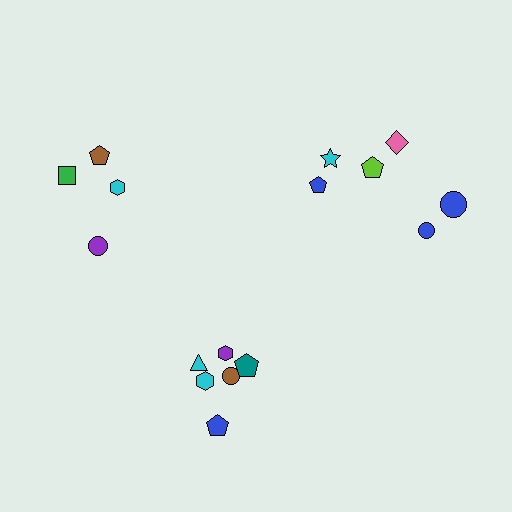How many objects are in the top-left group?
There are 4 objects.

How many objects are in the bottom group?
There are 6 objects.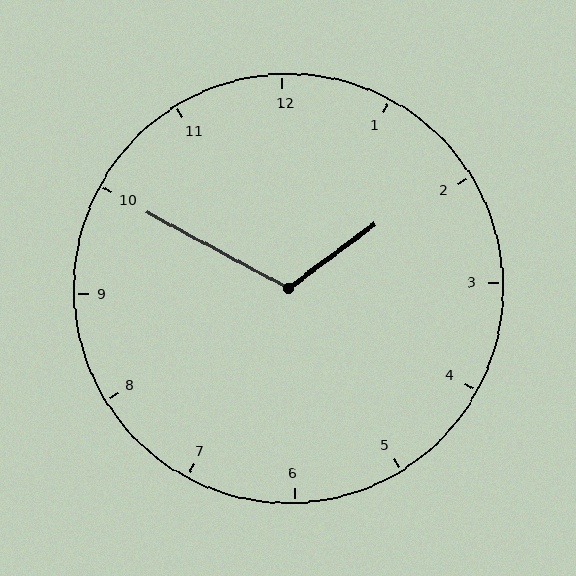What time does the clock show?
1:50.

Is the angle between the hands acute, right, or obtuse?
It is obtuse.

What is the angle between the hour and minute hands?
Approximately 115 degrees.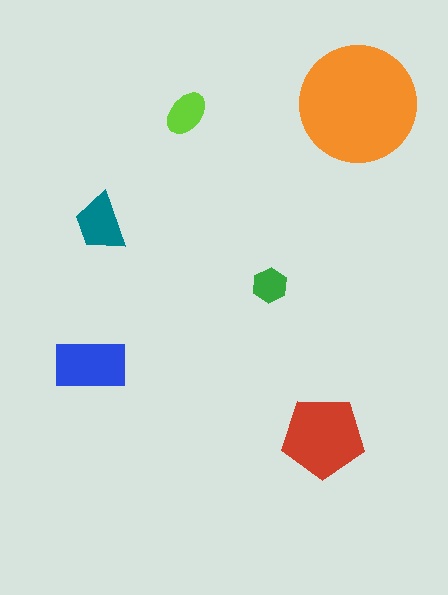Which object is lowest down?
The red pentagon is bottommost.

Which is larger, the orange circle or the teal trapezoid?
The orange circle.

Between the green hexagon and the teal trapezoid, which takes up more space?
The teal trapezoid.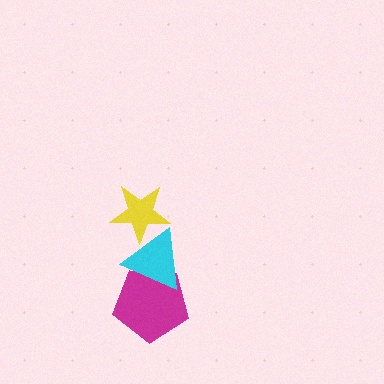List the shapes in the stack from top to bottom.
From top to bottom: the yellow star, the cyan triangle, the magenta pentagon.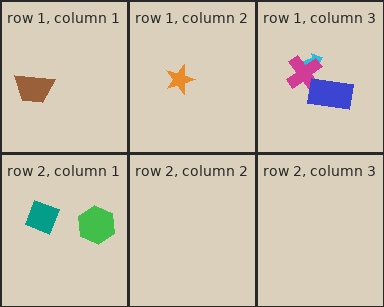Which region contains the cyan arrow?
The row 1, column 3 region.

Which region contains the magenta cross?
The row 1, column 3 region.